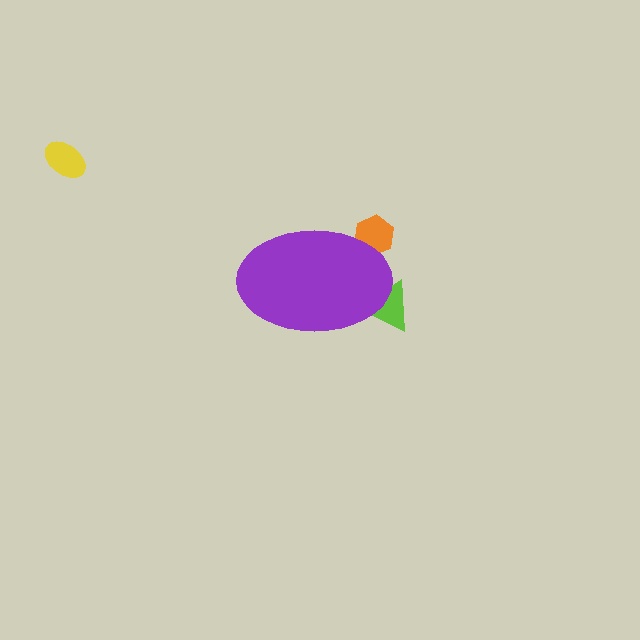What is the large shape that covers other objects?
A purple ellipse.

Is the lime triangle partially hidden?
Yes, the lime triangle is partially hidden behind the purple ellipse.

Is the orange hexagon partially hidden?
Yes, the orange hexagon is partially hidden behind the purple ellipse.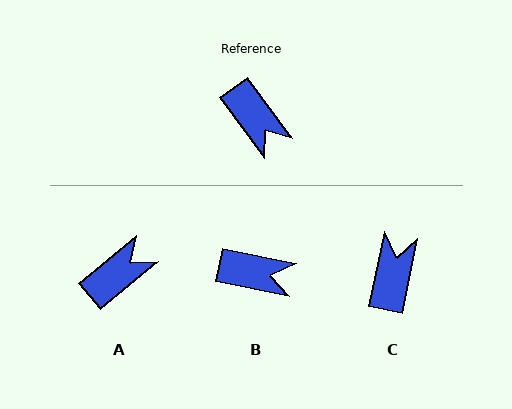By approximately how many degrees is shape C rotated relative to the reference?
Approximately 131 degrees counter-clockwise.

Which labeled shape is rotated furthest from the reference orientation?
C, about 131 degrees away.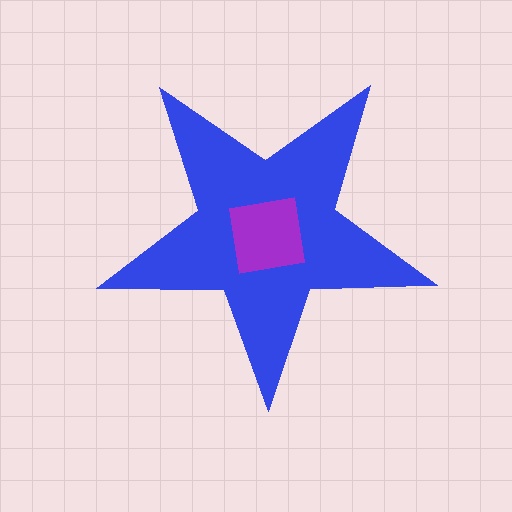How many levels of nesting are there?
2.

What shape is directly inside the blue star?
The purple square.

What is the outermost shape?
The blue star.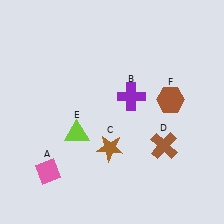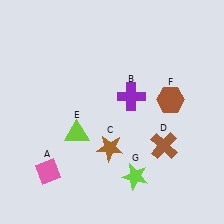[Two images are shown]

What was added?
A lime star (G) was added in Image 2.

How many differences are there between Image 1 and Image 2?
There is 1 difference between the two images.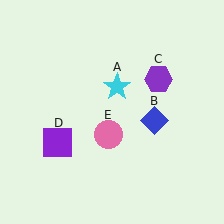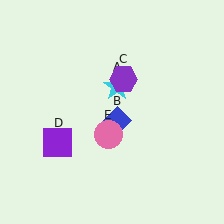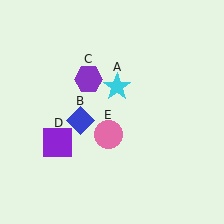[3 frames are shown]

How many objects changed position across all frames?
2 objects changed position: blue diamond (object B), purple hexagon (object C).